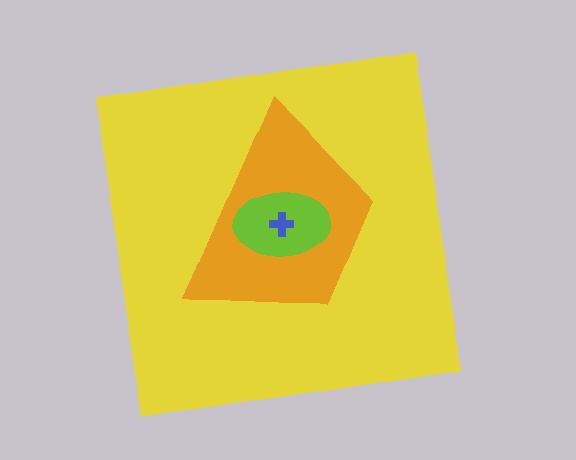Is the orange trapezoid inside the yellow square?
Yes.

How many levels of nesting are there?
4.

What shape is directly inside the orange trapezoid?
The lime ellipse.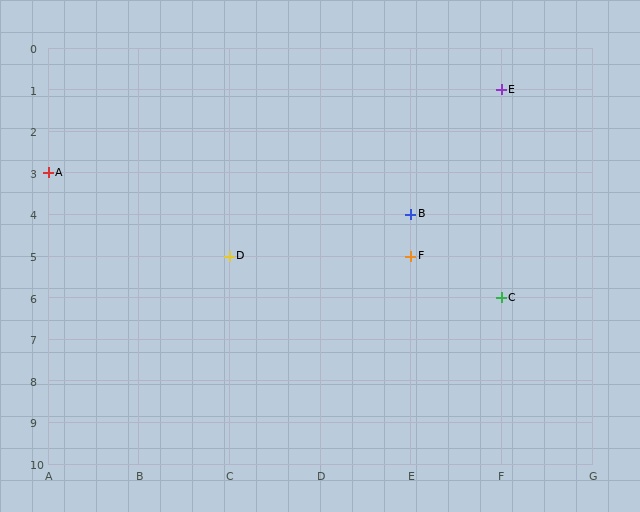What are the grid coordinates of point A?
Point A is at grid coordinates (A, 3).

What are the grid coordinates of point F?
Point F is at grid coordinates (E, 5).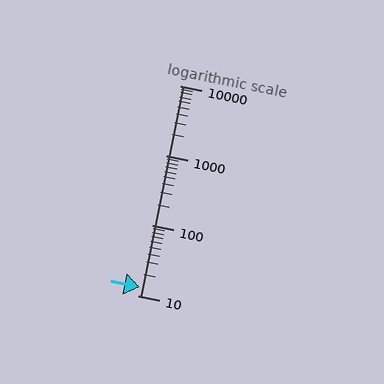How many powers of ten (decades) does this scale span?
The scale spans 3 decades, from 10 to 10000.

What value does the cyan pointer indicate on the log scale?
The pointer indicates approximately 13.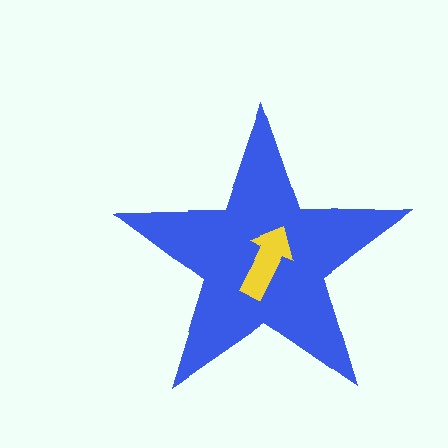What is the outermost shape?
The blue star.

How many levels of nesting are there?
2.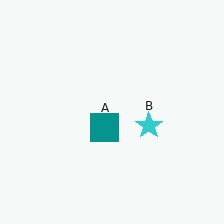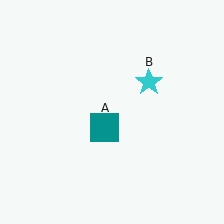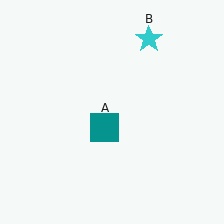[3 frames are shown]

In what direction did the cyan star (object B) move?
The cyan star (object B) moved up.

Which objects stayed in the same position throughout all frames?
Teal square (object A) remained stationary.